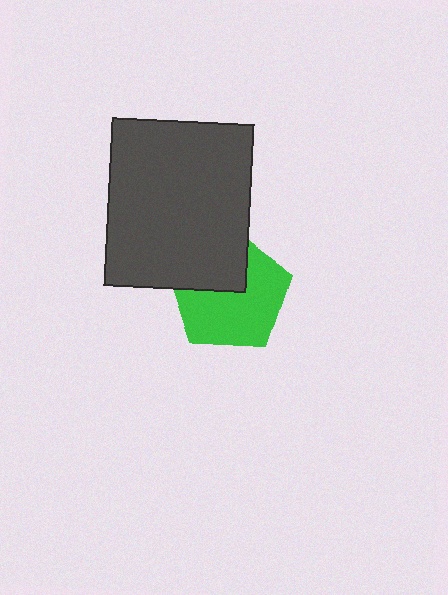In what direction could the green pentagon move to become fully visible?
The green pentagon could move toward the lower-right. That would shift it out from behind the dark gray rectangle entirely.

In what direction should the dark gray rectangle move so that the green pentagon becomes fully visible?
The dark gray rectangle should move toward the upper-left. That is the shortest direction to clear the overlap and leave the green pentagon fully visible.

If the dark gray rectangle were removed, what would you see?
You would see the complete green pentagon.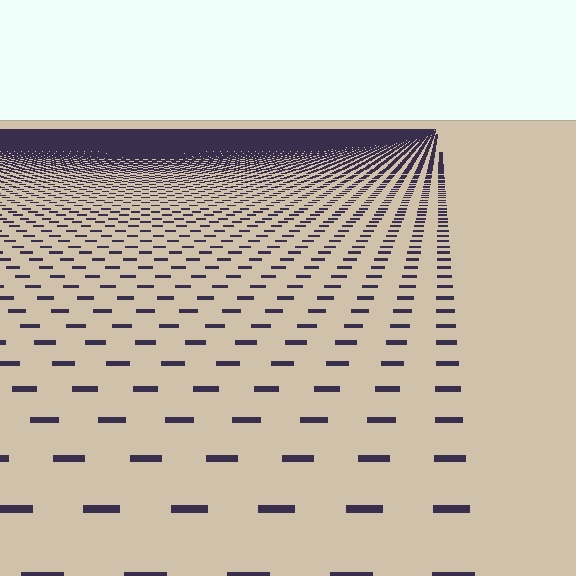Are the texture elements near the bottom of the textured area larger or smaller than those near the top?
Larger. Near the bottom, elements are closer to the viewer and appear at a bigger on-screen size.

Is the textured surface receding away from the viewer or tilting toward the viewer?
The surface is receding away from the viewer. Texture elements get smaller and denser toward the top.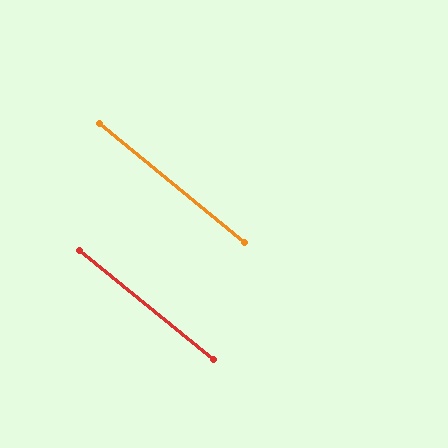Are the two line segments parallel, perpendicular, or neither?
Parallel — their directions differ by only 0.2°.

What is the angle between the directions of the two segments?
Approximately 0 degrees.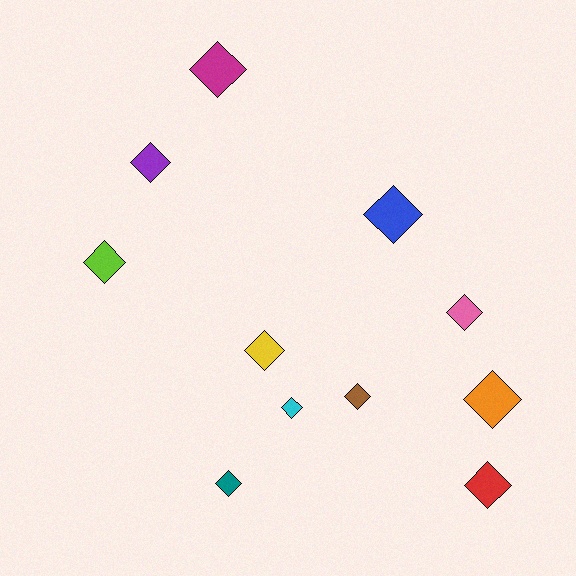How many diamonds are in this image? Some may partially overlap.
There are 11 diamonds.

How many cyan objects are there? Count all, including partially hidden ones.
There is 1 cyan object.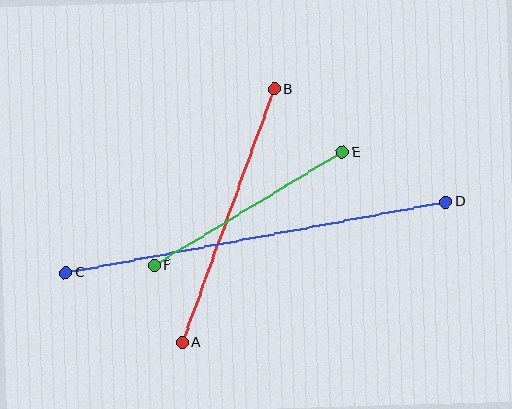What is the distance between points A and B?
The distance is approximately 269 pixels.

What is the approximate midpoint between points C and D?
The midpoint is at approximately (256, 237) pixels.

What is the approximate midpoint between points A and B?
The midpoint is at approximately (228, 216) pixels.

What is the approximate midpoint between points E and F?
The midpoint is at approximately (248, 209) pixels.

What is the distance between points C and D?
The distance is approximately 386 pixels.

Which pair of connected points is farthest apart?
Points C and D are farthest apart.